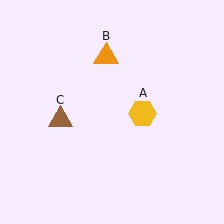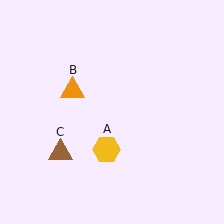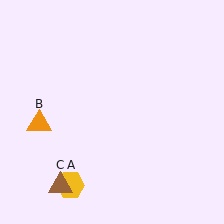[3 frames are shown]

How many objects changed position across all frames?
3 objects changed position: yellow hexagon (object A), orange triangle (object B), brown triangle (object C).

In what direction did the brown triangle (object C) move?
The brown triangle (object C) moved down.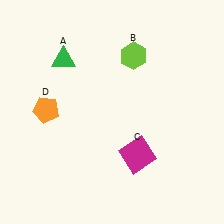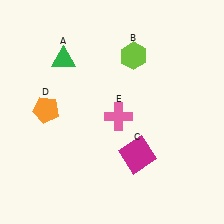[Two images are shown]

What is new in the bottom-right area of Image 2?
A pink cross (E) was added in the bottom-right area of Image 2.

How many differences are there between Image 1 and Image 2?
There is 1 difference between the two images.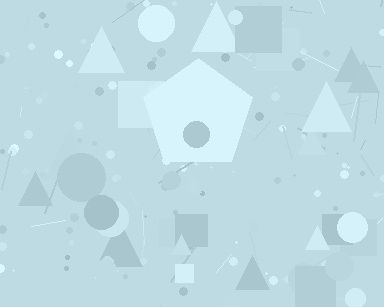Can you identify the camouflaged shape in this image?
The camouflaged shape is a pentagon.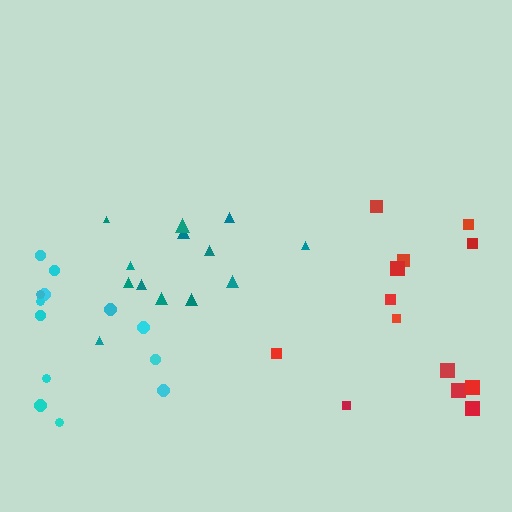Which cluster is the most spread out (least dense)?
Red.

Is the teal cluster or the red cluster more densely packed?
Teal.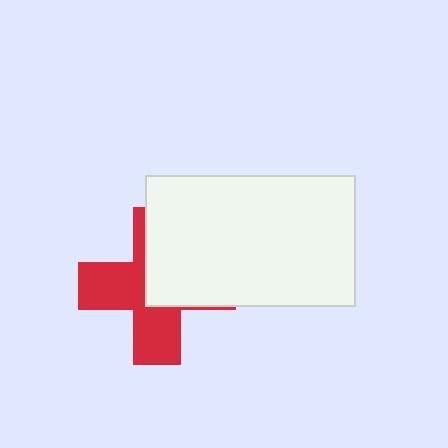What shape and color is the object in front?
The object in front is a white rectangle.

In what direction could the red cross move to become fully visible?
The red cross could move toward the lower-left. That would shift it out from behind the white rectangle entirely.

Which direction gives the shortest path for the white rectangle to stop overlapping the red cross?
Moving toward the upper-right gives the shortest separation.